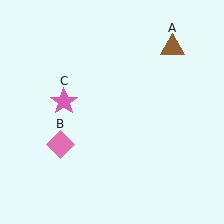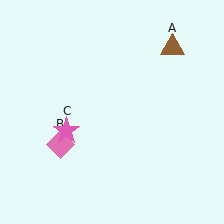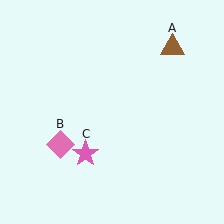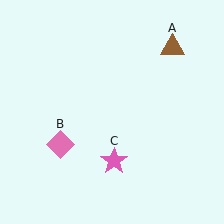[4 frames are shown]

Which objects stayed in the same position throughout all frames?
Brown triangle (object A) and pink diamond (object B) remained stationary.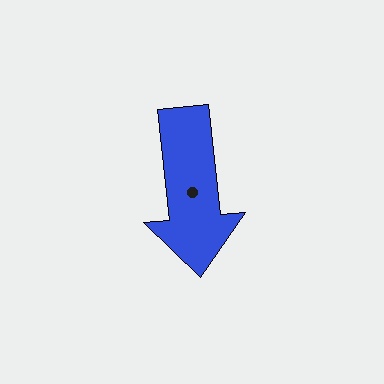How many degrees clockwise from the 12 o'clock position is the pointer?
Approximately 174 degrees.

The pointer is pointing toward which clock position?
Roughly 6 o'clock.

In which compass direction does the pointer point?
South.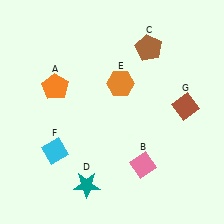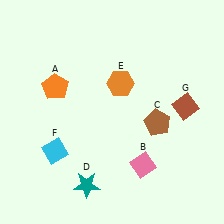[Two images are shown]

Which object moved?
The brown pentagon (C) moved down.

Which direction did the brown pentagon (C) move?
The brown pentagon (C) moved down.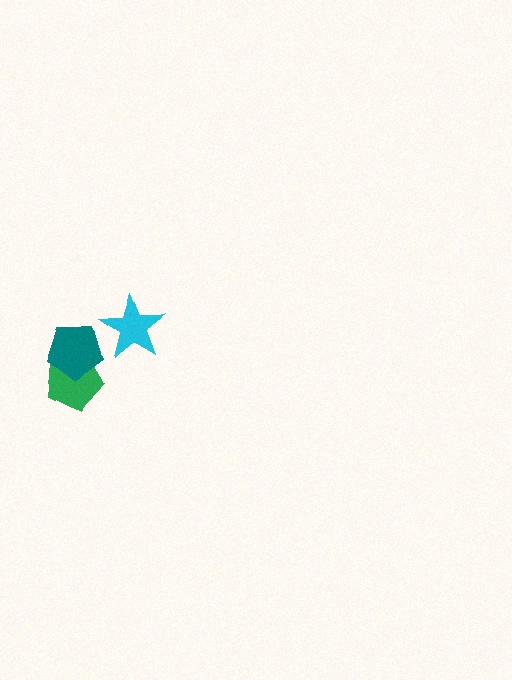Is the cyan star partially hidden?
No, no other shape covers it.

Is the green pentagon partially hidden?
Yes, it is partially covered by another shape.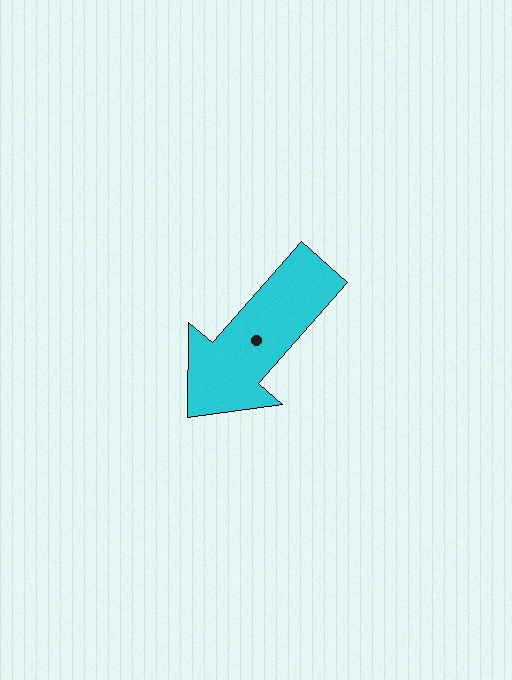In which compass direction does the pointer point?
Southwest.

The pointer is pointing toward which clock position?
Roughly 7 o'clock.